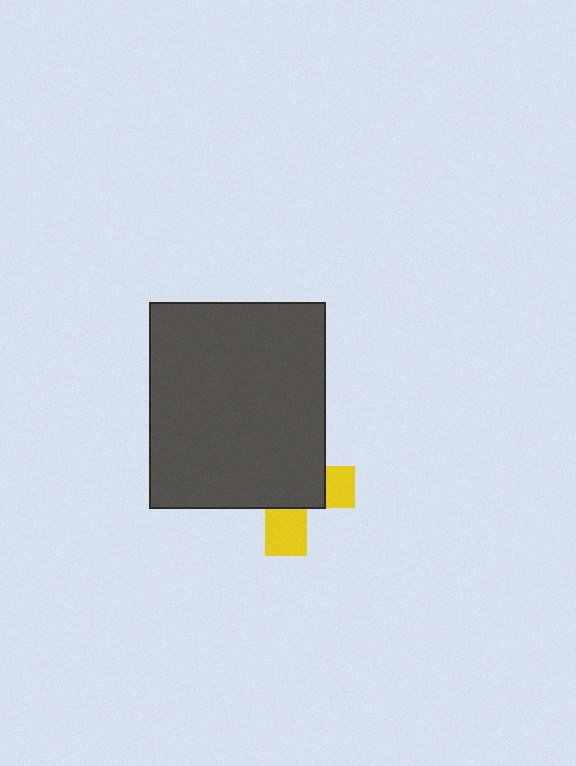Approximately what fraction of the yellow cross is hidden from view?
Roughly 68% of the yellow cross is hidden behind the dark gray rectangle.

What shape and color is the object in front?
The object in front is a dark gray rectangle.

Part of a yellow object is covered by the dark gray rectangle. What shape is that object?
It is a cross.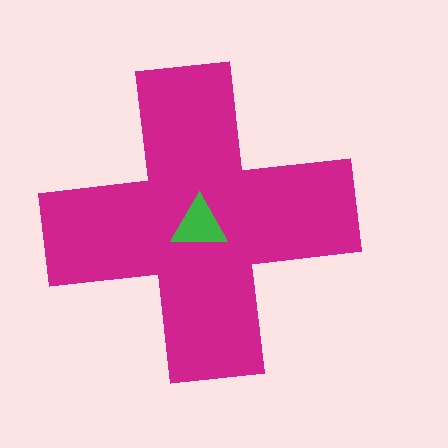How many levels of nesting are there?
2.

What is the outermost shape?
The magenta cross.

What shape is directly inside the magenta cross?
The green triangle.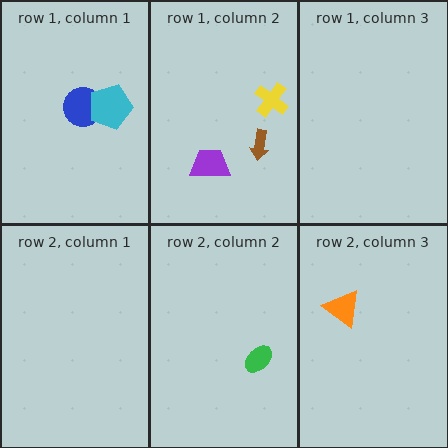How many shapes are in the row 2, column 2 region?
1.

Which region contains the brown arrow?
The row 1, column 2 region.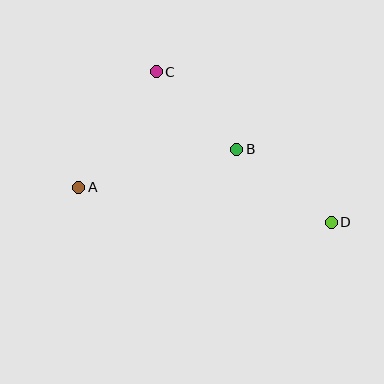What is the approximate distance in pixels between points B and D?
The distance between B and D is approximately 119 pixels.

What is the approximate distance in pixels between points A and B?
The distance between A and B is approximately 163 pixels.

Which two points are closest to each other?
Points B and C are closest to each other.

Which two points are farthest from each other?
Points A and D are farthest from each other.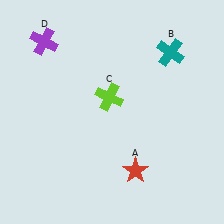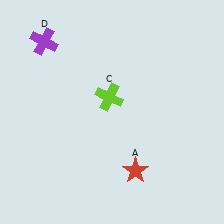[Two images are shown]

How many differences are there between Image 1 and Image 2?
There is 1 difference between the two images.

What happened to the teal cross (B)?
The teal cross (B) was removed in Image 2. It was in the top-right area of Image 1.